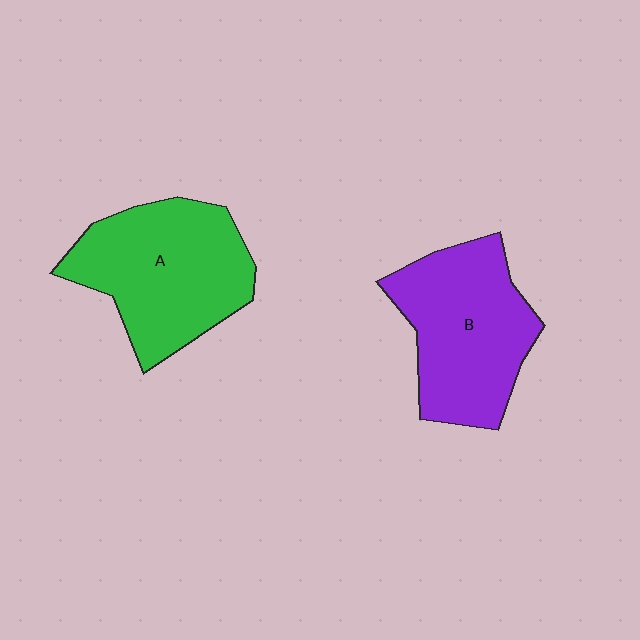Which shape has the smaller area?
Shape B (purple).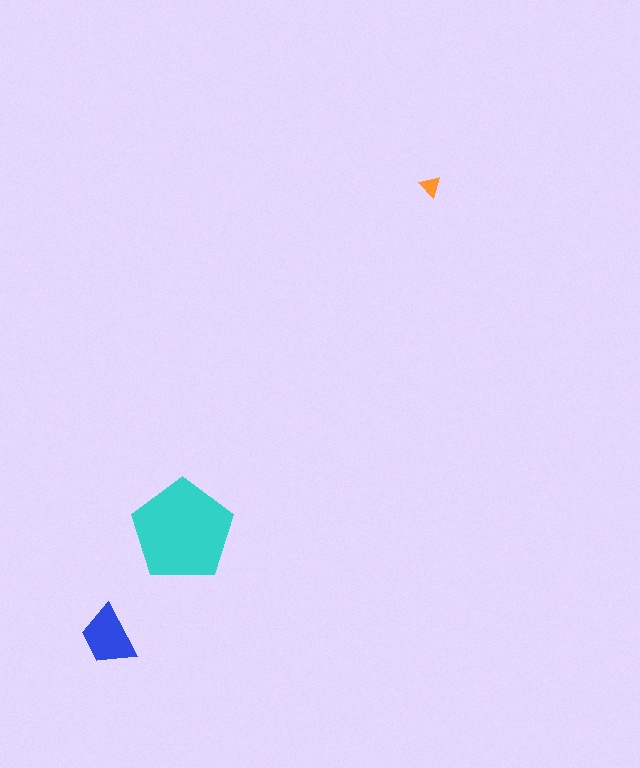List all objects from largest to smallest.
The cyan pentagon, the blue trapezoid, the orange triangle.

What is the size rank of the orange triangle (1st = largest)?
3rd.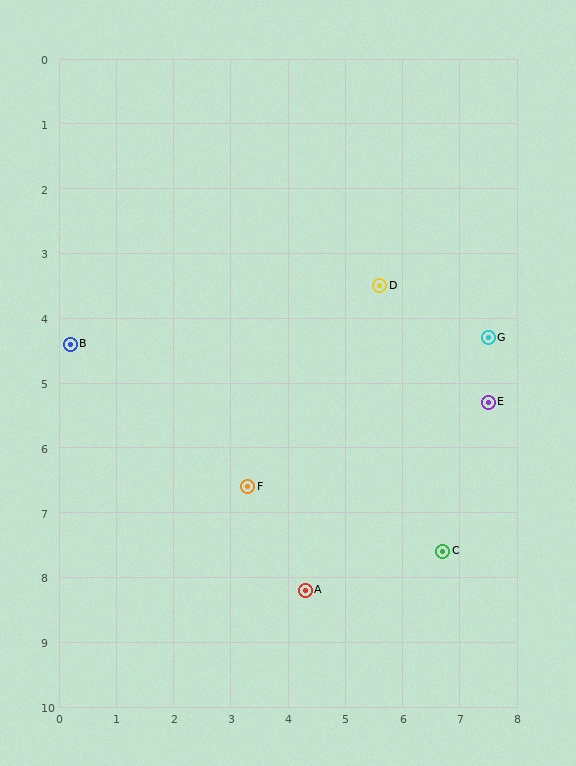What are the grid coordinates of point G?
Point G is at approximately (7.5, 4.3).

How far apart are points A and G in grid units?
Points A and G are about 5.0 grid units apart.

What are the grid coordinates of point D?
Point D is at approximately (5.6, 3.5).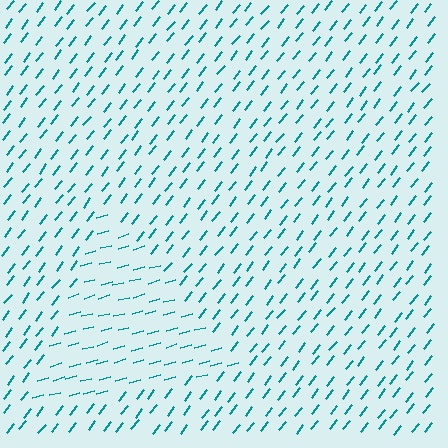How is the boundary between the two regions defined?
The boundary is defined purely by a change in line orientation (approximately 36 degrees difference). All lines are the same color and thickness.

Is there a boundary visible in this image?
Yes, there is a texture boundary formed by a change in line orientation.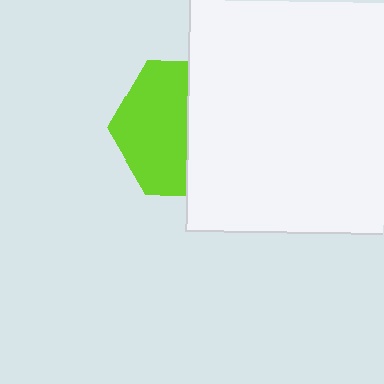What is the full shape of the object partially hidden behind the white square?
The partially hidden object is a lime hexagon.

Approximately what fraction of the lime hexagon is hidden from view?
Roughly 49% of the lime hexagon is hidden behind the white square.